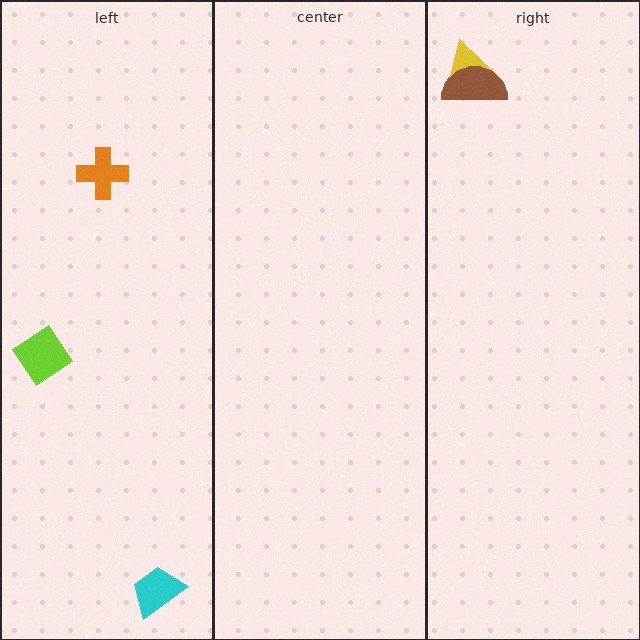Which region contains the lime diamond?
The left region.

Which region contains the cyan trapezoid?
The left region.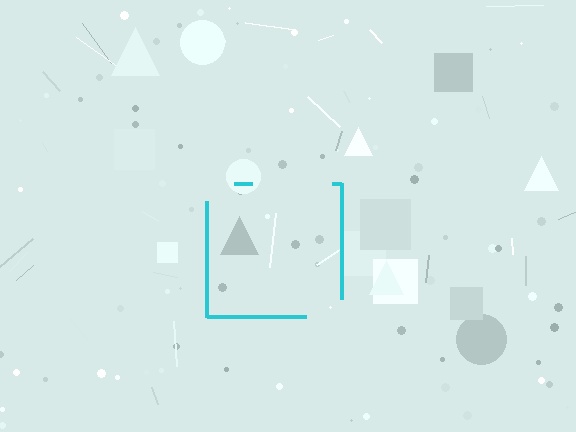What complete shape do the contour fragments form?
The contour fragments form a square.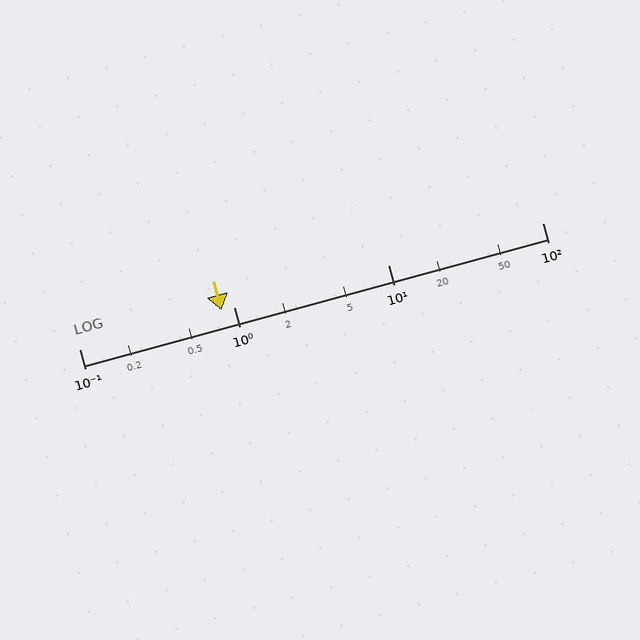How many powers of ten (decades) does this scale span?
The scale spans 3 decades, from 0.1 to 100.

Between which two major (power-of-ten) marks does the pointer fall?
The pointer is between 0.1 and 1.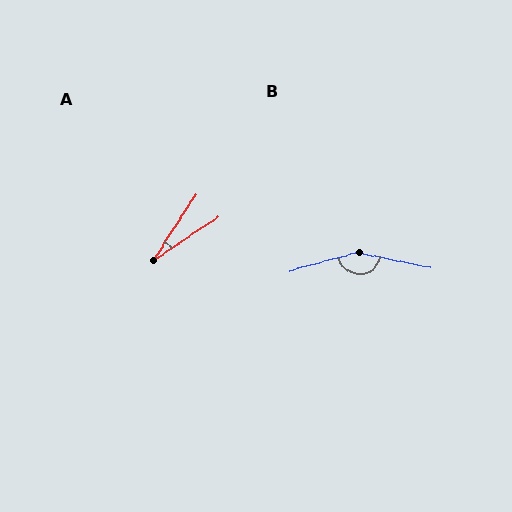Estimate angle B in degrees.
Approximately 153 degrees.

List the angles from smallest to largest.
A (23°), B (153°).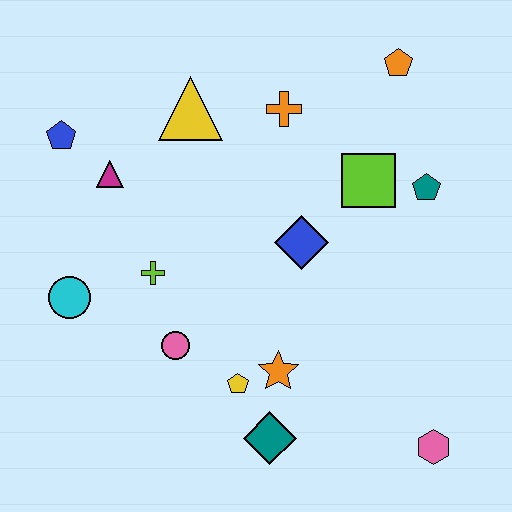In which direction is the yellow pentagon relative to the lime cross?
The yellow pentagon is below the lime cross.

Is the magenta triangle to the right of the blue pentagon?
Yes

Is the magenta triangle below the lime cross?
No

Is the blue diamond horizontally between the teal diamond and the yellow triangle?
No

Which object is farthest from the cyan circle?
The orange pentagon is farthest from the cyan circle.